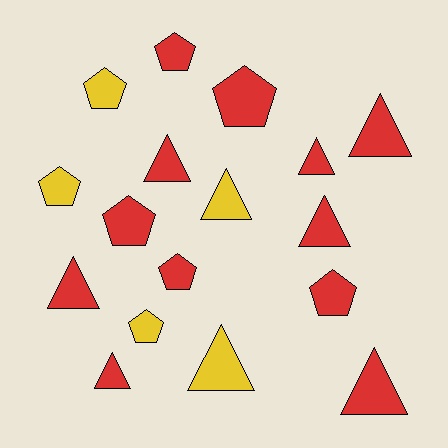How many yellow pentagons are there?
There are 3 yellow pentagons.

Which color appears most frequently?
Red, with 12 objects.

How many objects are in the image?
There are 17 objects.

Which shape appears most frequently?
Triangle, with 9 objects.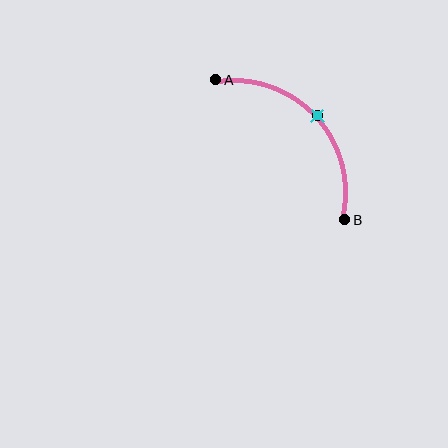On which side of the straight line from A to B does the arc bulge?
The arc bulges above and to the right of the straight line connecting A and B.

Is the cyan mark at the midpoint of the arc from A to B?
Yes. The cyan mark lies on the arc at equal arc-length from both A and B — it is the arc midpoint.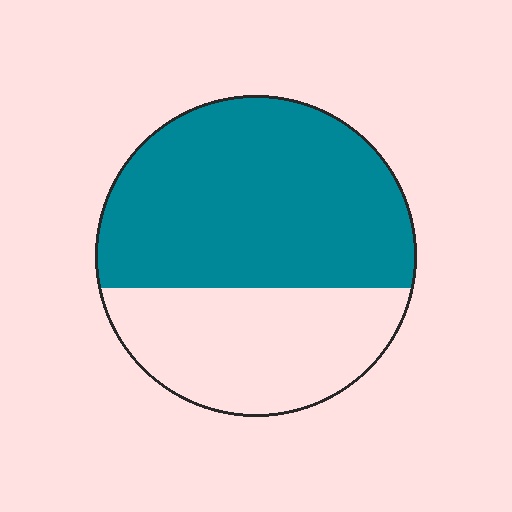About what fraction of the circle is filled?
About five eighths (5/8).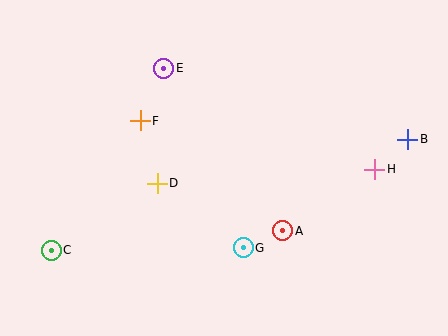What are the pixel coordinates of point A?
Point A is at (283, 231).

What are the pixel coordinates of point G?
Point G is at (243, 248).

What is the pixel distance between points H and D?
The distance between H and D is 218 pixels.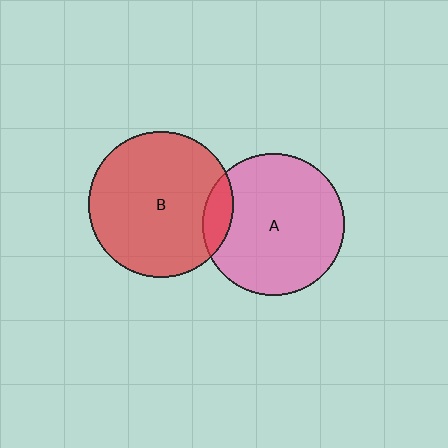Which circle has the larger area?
Circle B (red).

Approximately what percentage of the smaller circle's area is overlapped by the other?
Approximately 10%.